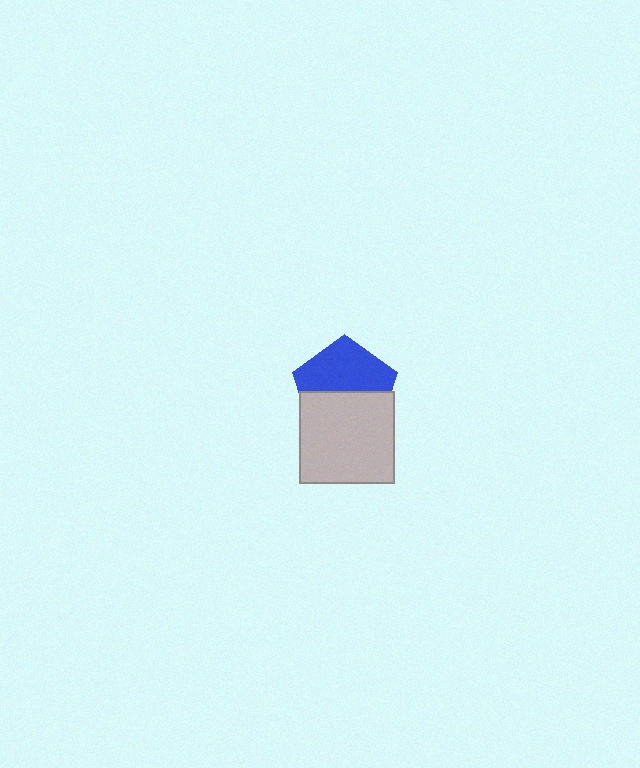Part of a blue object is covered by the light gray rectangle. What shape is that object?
It is a pentagon.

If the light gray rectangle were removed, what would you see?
You would see the complete blue pentagon.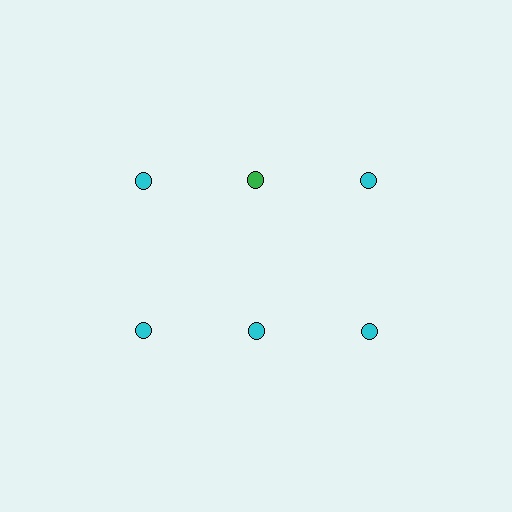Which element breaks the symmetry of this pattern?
The green circle in the top row, second from left column breaks the symmetry. All other shapes are cyan circles.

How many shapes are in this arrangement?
There are 6 shapes arranged in a grid pattern.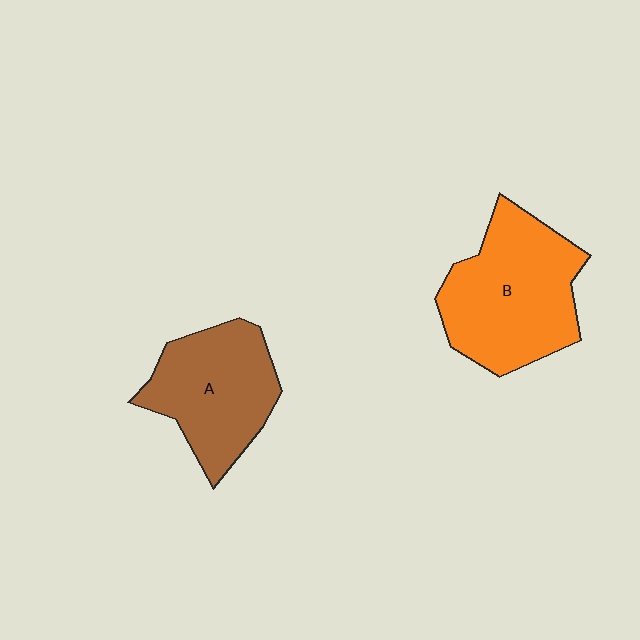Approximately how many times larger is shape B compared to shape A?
Approximately 1.2 times.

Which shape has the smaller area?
Shape A (brown).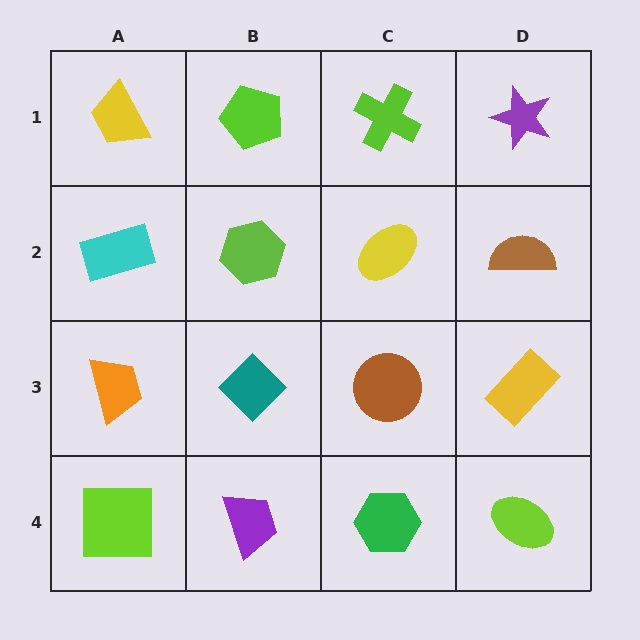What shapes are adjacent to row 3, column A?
A cyan rectangle (row 2, column A), a lime square (row 4, column A), a teal diamond (row 3, column B).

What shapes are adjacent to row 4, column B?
A teal diamond (row 3, column B), a lime square (row 4, column A), a green hexagon (row 4, column C).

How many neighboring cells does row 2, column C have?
4.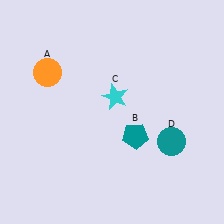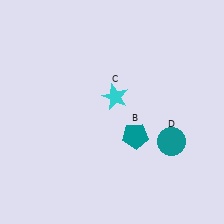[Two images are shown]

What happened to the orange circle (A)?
The orange circle (A) was removed in Image 2. It was in the top-left area of Image 1.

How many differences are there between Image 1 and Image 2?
There is 1 difference between the two images.